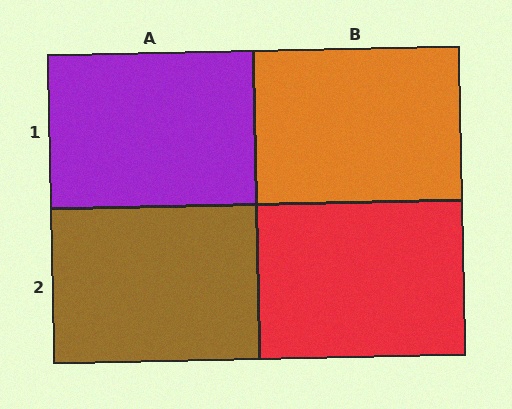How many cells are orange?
1 cell is orange.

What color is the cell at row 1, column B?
Orange.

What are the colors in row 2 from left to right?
Brown, red.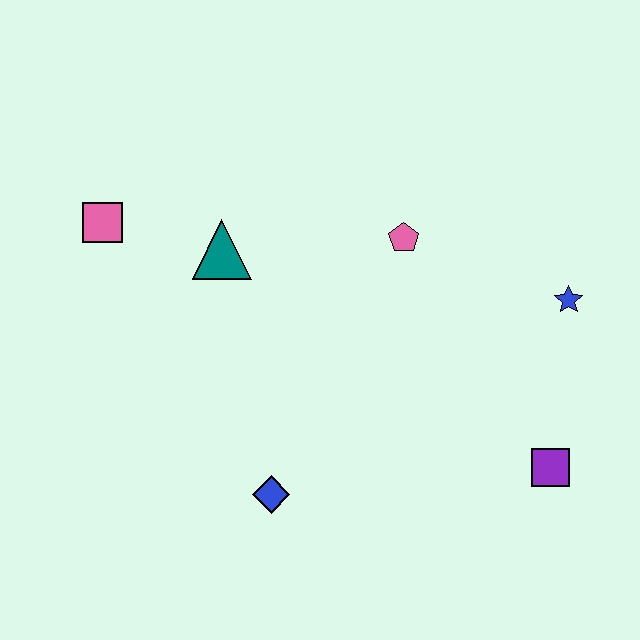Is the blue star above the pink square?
No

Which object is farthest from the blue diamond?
The blue star is farthest from the blue diamond.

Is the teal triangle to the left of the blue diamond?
Yes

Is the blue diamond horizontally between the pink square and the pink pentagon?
Yes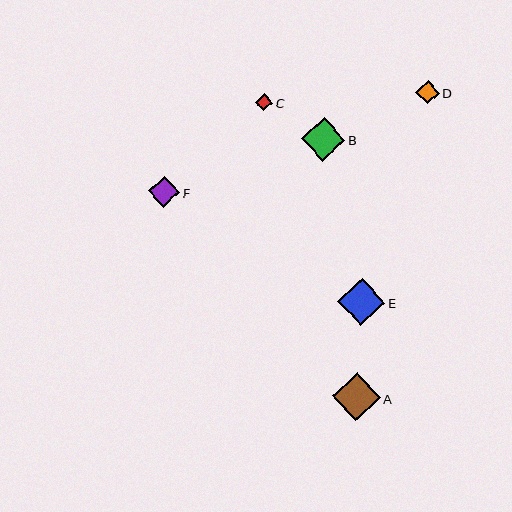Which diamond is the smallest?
Diamond C is the smallest with a size of approximately 17 pixels.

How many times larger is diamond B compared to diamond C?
Diamond B is approximately 2.5 times the size of diamond C.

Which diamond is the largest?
Diamond A is the largest with a size of approximately 47 pixels.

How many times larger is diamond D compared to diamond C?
Diamond D is approximately 1.4 times the size of diamond C.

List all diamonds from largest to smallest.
From largest to smallest: A, E, B, F, D, C.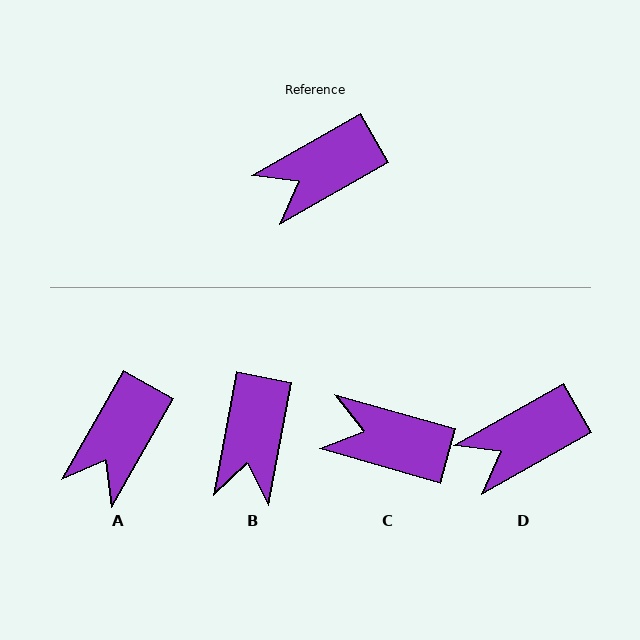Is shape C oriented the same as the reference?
No, it is off by about 45 degrees.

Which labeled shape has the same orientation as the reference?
D.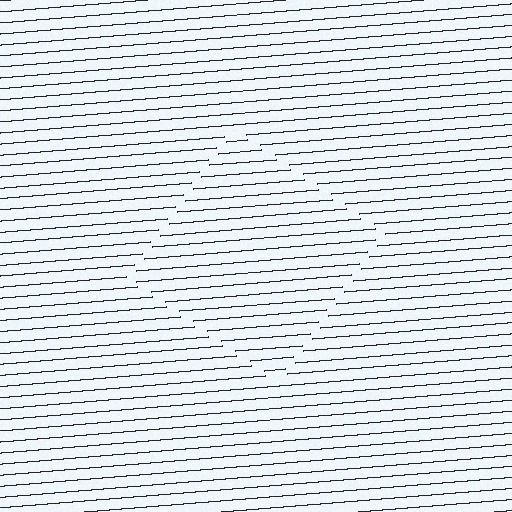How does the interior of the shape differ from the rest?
The interior of the shape contains the same grating, shifted by half a period — the contour is defined by the phase discontinuity where line-ends from the inner and outer gratings abut.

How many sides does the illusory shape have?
4 sides — the line-ends trace a square.